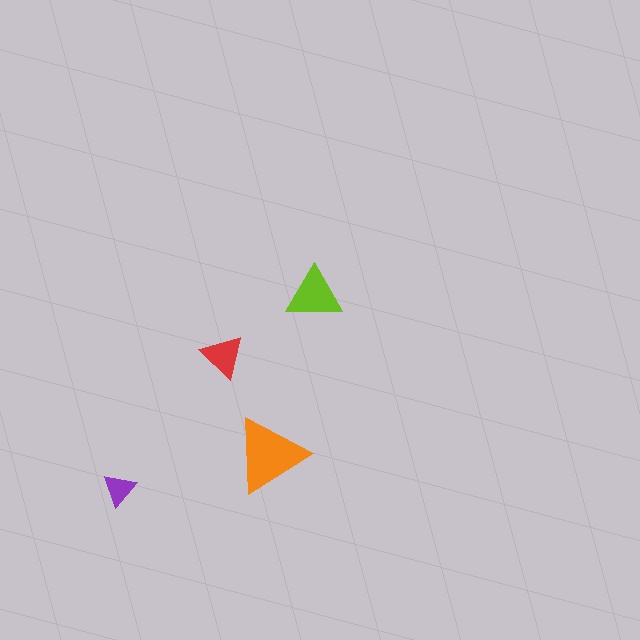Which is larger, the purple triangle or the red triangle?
The red one.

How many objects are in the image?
There are 4 objects in the image.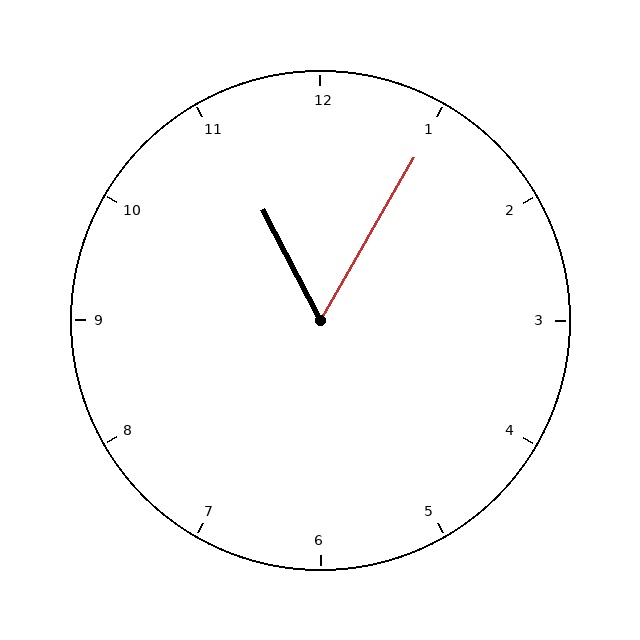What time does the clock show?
11:05.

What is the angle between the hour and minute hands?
Approximately 58 degrees.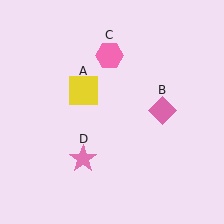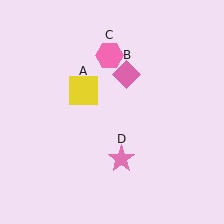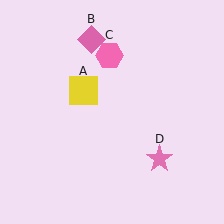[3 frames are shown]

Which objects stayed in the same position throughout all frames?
Yellow square (object A) and pink hexagon (object C) remained stationary.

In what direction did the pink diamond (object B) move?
The pink diamond (object B) moved up and to the left.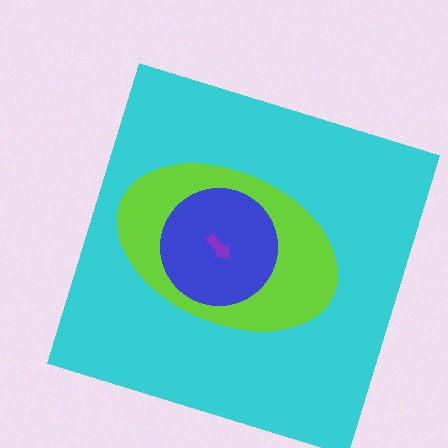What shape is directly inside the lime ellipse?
The blue circle.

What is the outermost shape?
The cyan square.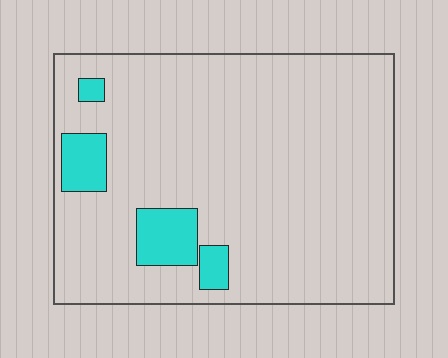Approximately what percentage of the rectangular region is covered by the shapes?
Approximately 10%.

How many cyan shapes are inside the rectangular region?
4.